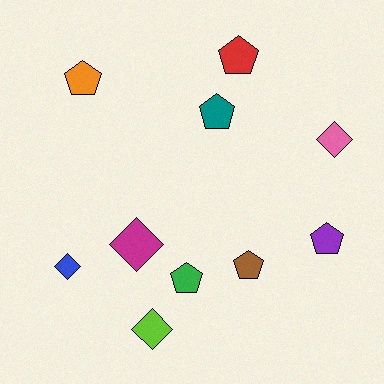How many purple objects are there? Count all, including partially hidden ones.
There is 1 purple object.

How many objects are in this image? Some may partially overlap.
There are 10 objects.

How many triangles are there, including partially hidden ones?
There are no triangles.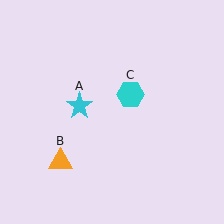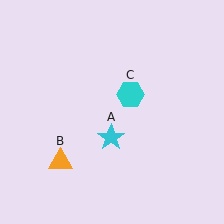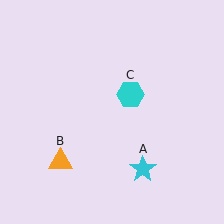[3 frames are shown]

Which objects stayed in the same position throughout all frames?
Orange triangle (object B) and cyan hexagon (object C) remained stationary.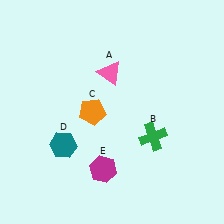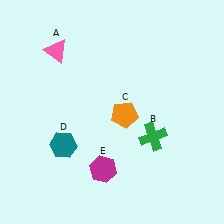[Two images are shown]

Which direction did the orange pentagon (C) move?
The orange pentagon (C) moved right.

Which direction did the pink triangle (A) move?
The pink triangle (A) moved left.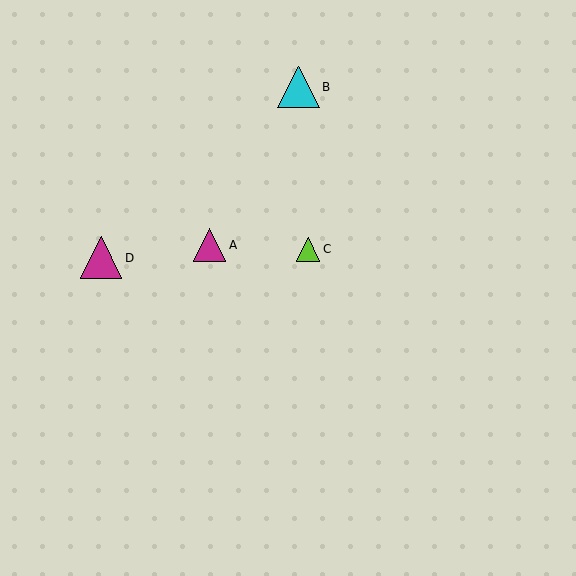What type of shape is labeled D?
Shape D is a magenta triangle.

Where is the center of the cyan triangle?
The center of the cyan triangle is at (299, 87).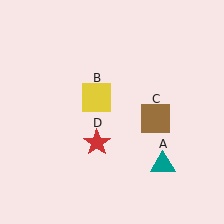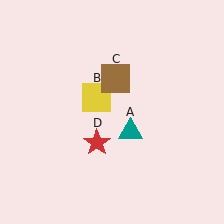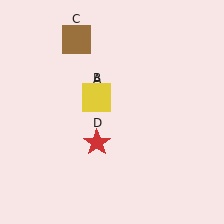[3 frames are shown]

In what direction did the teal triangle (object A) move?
The teal triangle (object A) moved up and to the left.